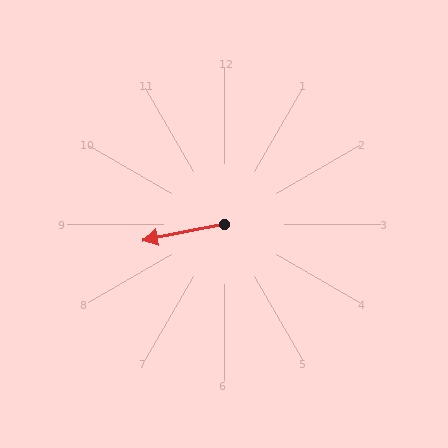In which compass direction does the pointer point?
West.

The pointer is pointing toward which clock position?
Roughly 9 o'clock.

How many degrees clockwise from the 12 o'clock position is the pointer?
Approximately 259 degrees.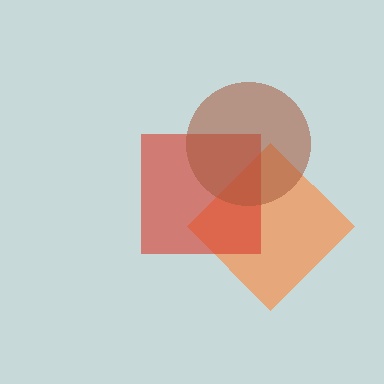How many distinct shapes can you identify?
There are 3 distinct shapes: an orange diamond, a red square, a brown circle.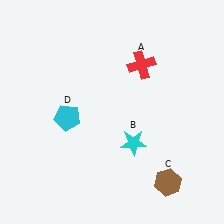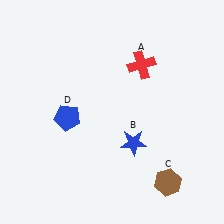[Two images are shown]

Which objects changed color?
B changed from cyan to blue. D changed from cyan to blue.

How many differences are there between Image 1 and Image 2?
There are 2 differences between the two images.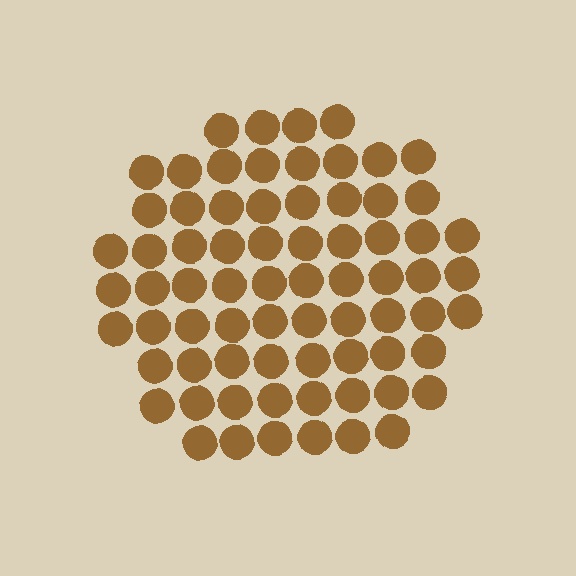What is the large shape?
The large shape is a circle.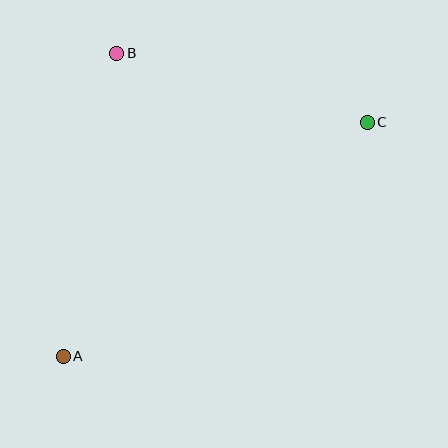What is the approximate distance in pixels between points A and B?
The distance between A and B is approximately 307 pixels.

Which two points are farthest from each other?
Points A and C are farthest from each other.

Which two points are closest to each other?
Points B and C are closest to each other.